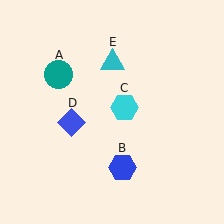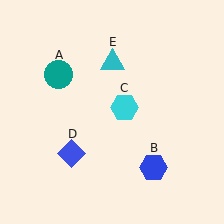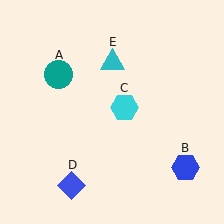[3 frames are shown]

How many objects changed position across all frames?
2 objects changed position: blue hexagon (object B), blue diamond (object D).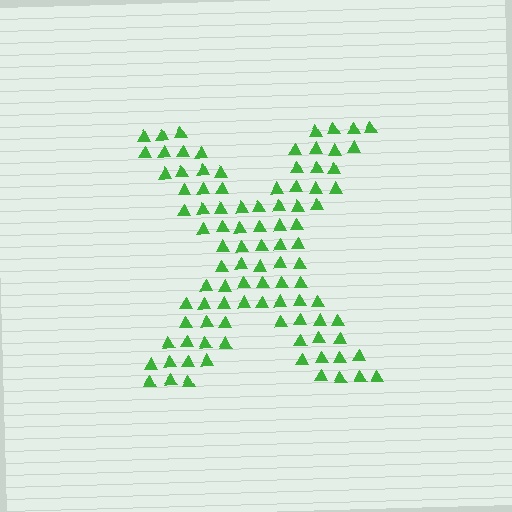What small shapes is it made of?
It is made of small triangles.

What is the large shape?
The large shape is the letter X.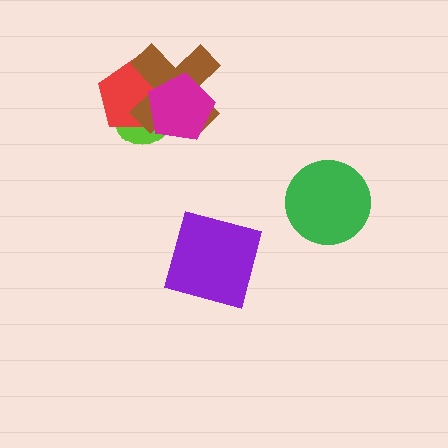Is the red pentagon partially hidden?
Yes, it is partially covered by another shape.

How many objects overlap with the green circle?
0 objects overlap with the green circle.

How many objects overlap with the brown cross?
3 objects overlap with the brown cross.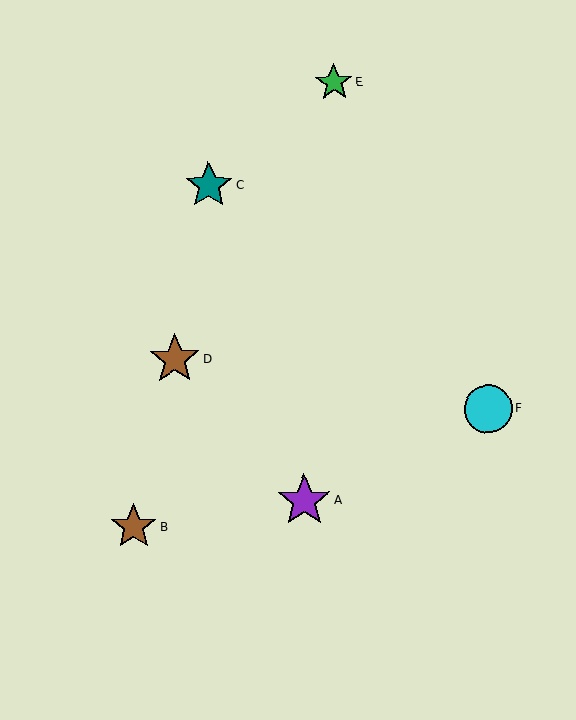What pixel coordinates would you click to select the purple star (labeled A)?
Click at (304, 501) to select the purple star A.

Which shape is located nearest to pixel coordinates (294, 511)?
The purple star (labeled A) at (304, 501) is nearest to that location.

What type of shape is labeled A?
Shape A is a purple star.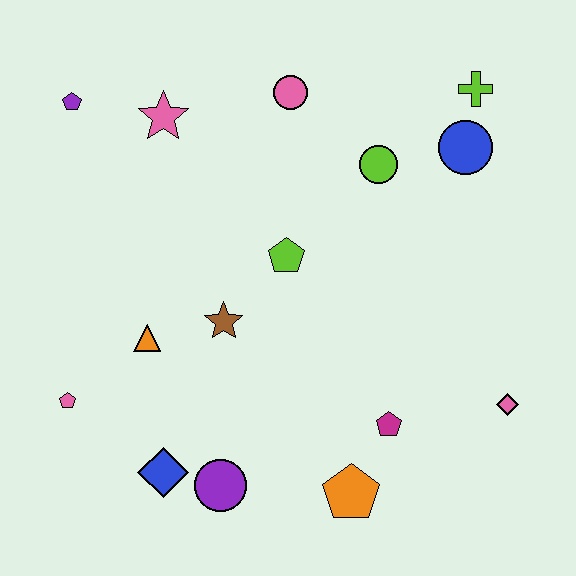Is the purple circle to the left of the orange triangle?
No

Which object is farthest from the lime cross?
The pink pentagon is farthest from the lime cross.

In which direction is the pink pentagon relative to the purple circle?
The pink pentagon is to the left of the purple circle.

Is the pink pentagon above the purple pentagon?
No